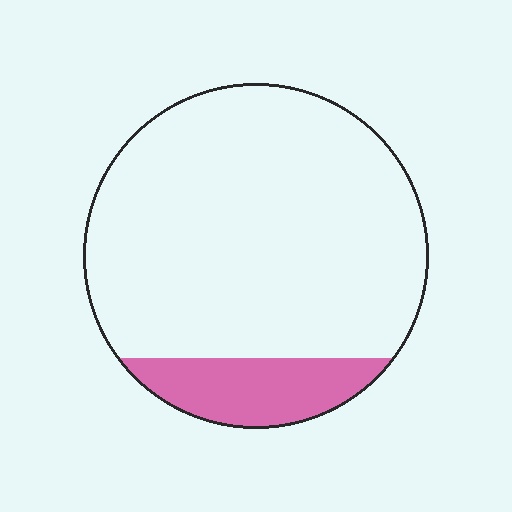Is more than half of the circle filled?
No.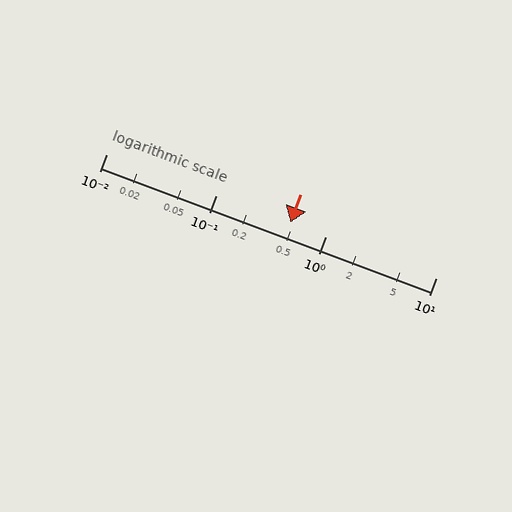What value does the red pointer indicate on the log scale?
The pointer indicates approximately 0.47.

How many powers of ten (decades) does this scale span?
The scale spans 3 decades, from 0.01 to 10.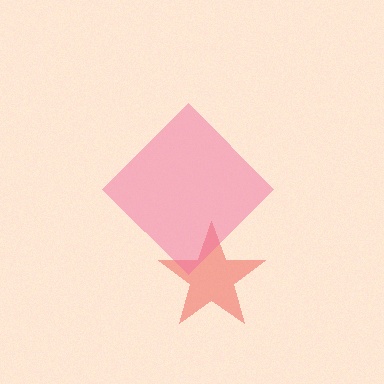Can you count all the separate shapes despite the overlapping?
Yes, there are 2 separate shapes.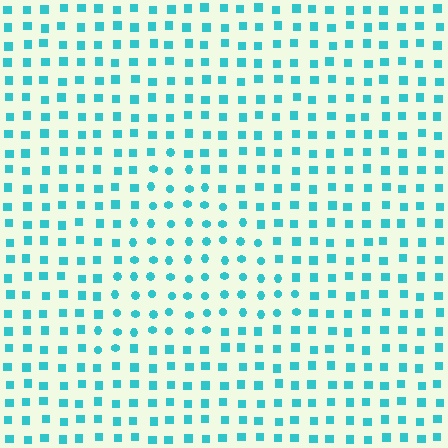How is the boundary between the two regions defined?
The boundary is defined by a change in element shape: circles inside vs. squares outside. All elements share the same color and spacing.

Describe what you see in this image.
The image is filled with small cyan elements arranged in a uniform grid. A triangle-shaped region contains circles, while the surrounding area contains squares. The boundary is defined purely by the change in element shape.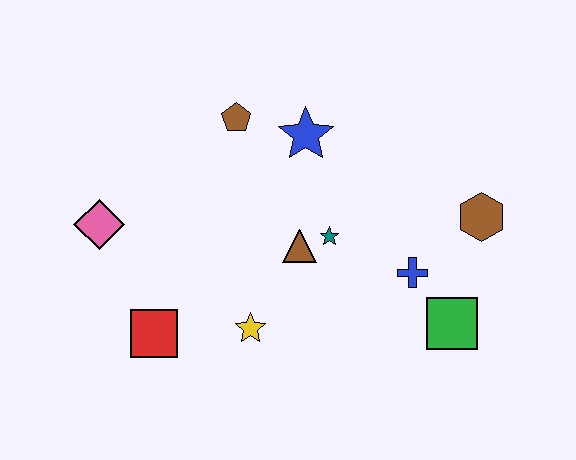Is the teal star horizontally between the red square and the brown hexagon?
Yes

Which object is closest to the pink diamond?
The red square is closest to the pink diamond.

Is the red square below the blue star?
Yes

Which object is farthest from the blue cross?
The pink diamond is farthest from the blue cross.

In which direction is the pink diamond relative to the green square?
The pink diamond is to the left of the green square.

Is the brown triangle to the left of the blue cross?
Yes